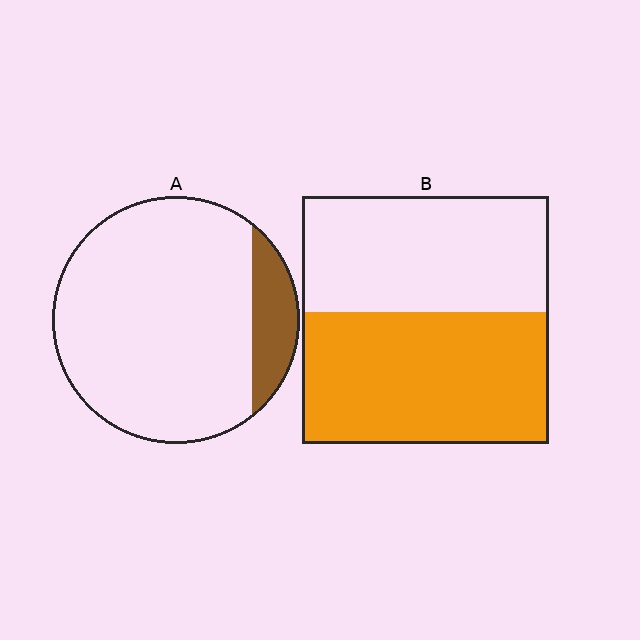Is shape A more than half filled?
No.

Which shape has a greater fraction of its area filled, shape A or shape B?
Shape B.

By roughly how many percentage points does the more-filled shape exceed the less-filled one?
By roughly 40 percentage points (B over A).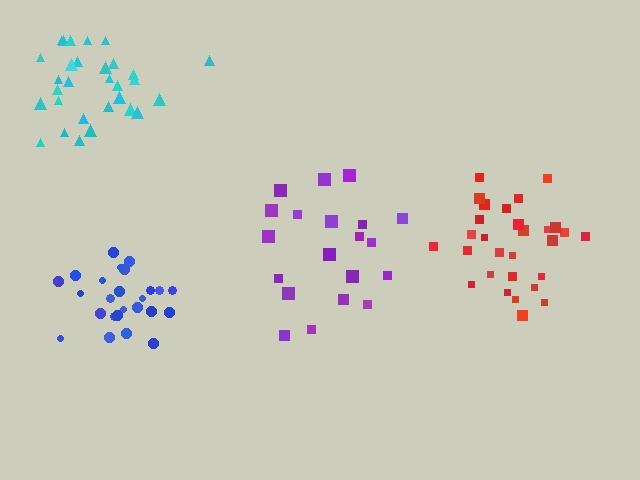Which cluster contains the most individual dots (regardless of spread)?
Cyan (30).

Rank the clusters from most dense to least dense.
blue, red, cyan, purple.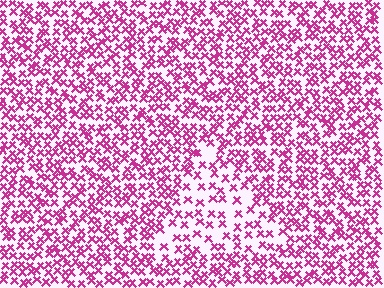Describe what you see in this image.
The image contains small magenta elements arranged at two different densities. A triangle-shaped region is visible where the elements are less densely packed than the surrounding area.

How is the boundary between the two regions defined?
The boundary is defined by a change in element density (approximately 2.0x ratio). All elements are the same color, size, and shape.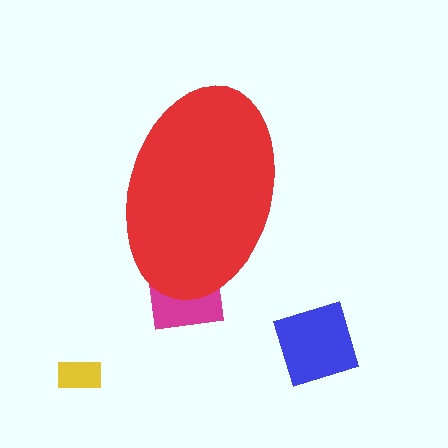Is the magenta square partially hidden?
Yes, the magenta square is partially hidden behind the red ellipse.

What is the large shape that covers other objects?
A red ellipse.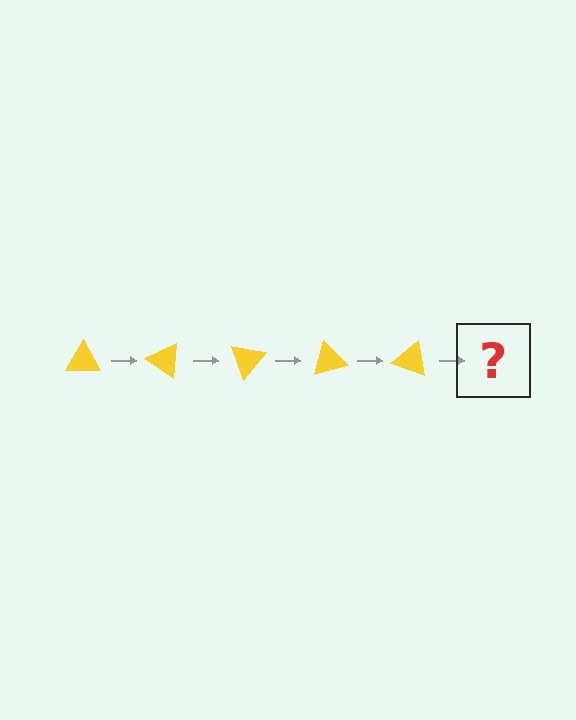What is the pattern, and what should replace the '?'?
The pattern is that the triangle rotates 35 degrees each step. The '?' should be a yellow triangle rotated 175 degrees.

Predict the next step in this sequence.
The next step is a yellow triangle rotated 175 degrees.